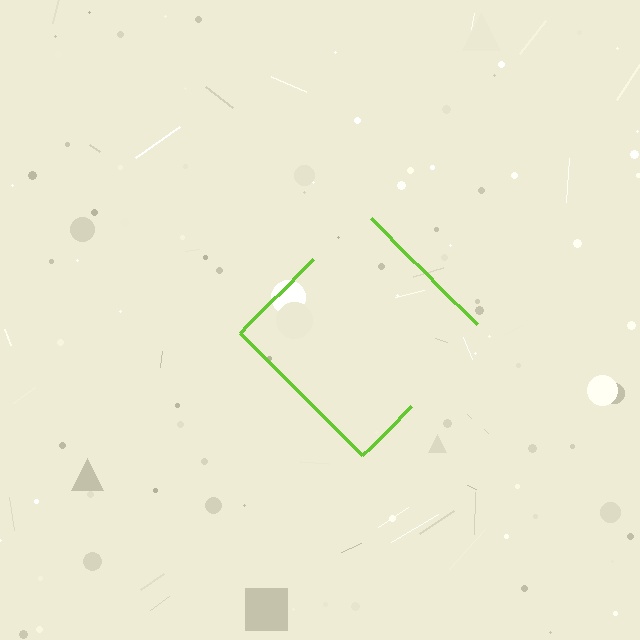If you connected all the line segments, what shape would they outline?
They would outline a diamond.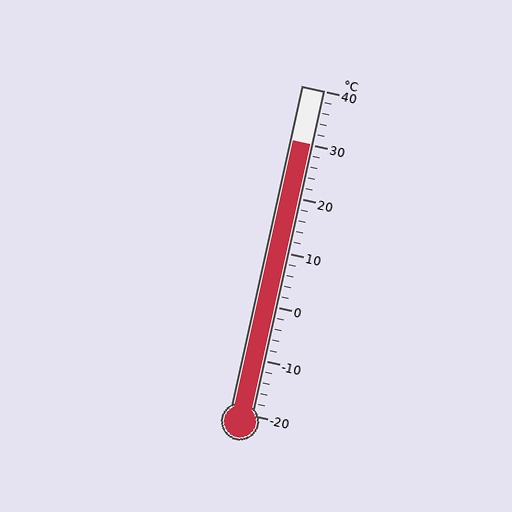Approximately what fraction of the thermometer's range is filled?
The thermometer is filled to approximately 85% of its range.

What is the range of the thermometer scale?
The thermometer scale ranges from -20°C to 40°C.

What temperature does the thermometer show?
The thermometer shows approximately 30°C.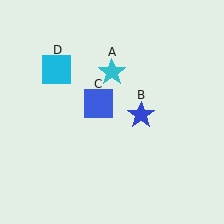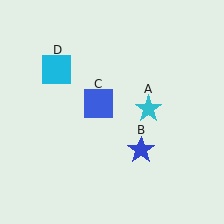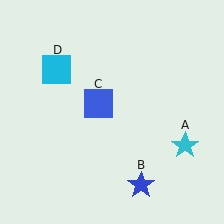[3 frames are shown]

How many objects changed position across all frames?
2 objects changed position: cyan star (object A), blue star (object B).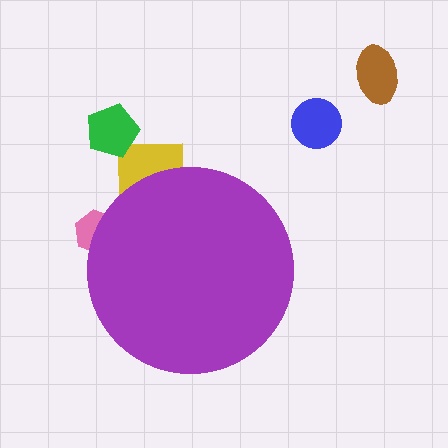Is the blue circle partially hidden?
No, the blue circle is fully visible.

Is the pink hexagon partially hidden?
Yes, the pink hexagon is partially hidden behind the purple circle.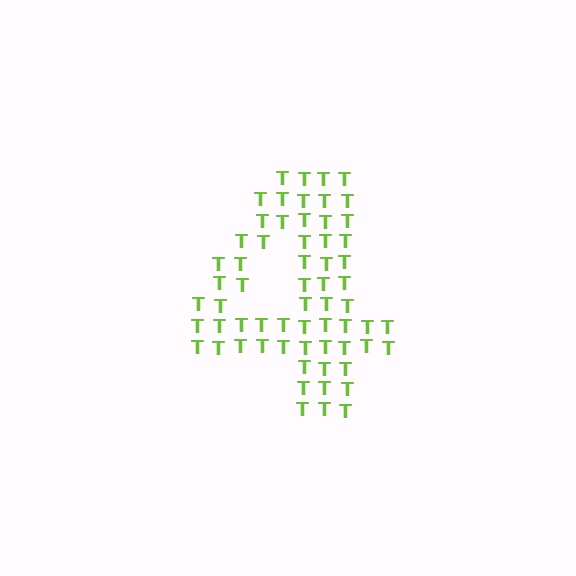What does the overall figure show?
The overall figure shows the digit 4.